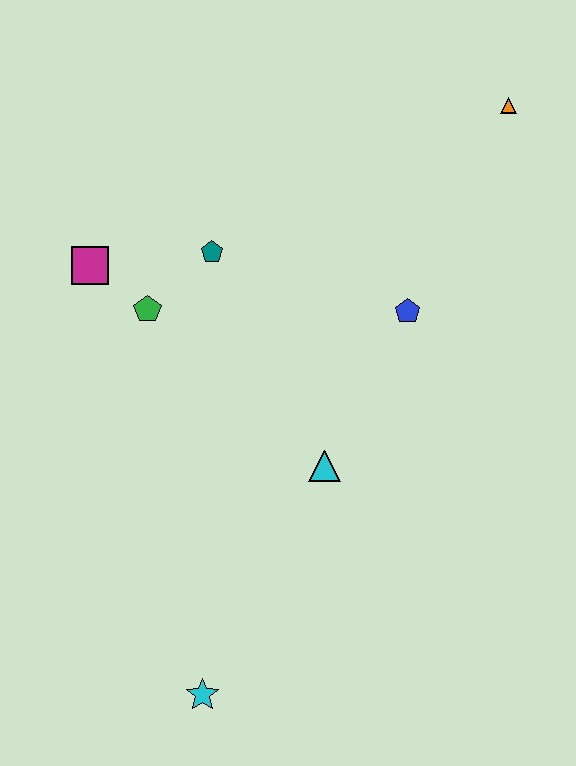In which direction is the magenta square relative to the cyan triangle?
The magenta square is to the left of the cyan triangle.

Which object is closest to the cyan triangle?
The blue pentagon is closest to the cyan triangle.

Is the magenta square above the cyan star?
Yes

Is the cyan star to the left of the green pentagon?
No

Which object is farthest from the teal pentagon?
The cyan star is farthest from the teal pentagon.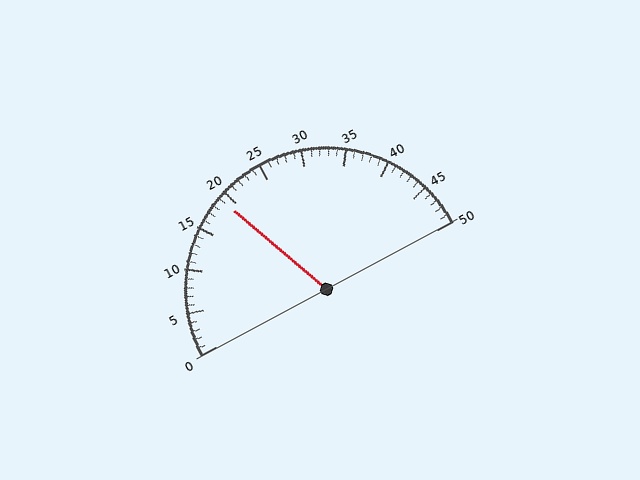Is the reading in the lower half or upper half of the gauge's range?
The reading is in the lower half of the range (0 to 50).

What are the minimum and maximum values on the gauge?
The gauge ranges from 0 to 50.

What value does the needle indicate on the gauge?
The needle indicates approximately 19.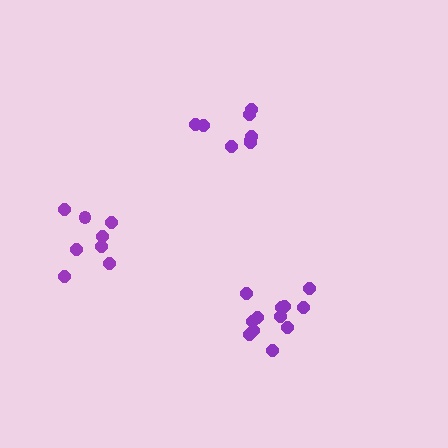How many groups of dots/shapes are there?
There are 3 groups.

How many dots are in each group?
Group 1: 8 dots, Group 2: 12 dots, Group 3: 8 dots (28 total).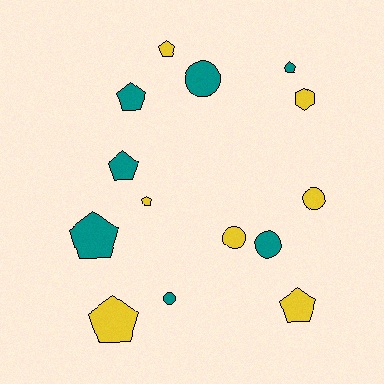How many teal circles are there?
There are 3 teal circles.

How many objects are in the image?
There are 14 objects.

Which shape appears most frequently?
Pentagon, with 8 objects.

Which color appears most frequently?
Teal, with 7 objects.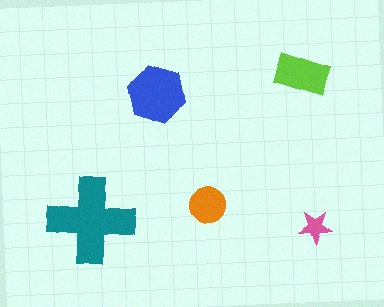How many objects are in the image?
There are 5 objects in the image.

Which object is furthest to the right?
The pink star is rightmost.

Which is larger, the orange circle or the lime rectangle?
The lime rectangle.